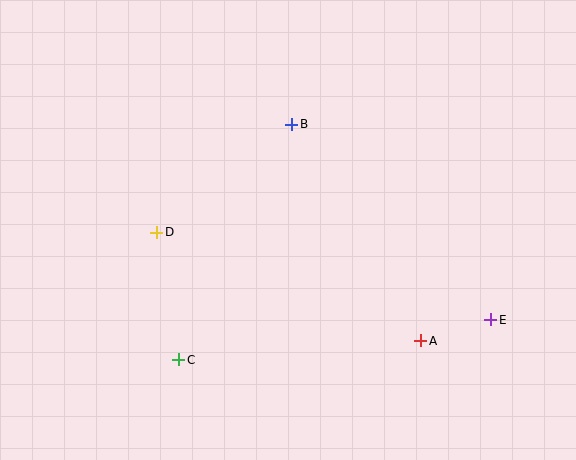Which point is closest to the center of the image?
Point B at (292, 124) is closest to the center.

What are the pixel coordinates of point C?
Point C is at (179, 360).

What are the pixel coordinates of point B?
Point B is at (292, 124).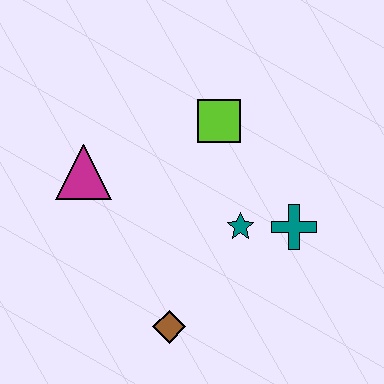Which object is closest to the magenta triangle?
The lime square is closest to the magenta triangle.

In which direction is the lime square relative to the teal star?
The lime square is above the teal star.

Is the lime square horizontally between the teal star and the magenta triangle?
Yes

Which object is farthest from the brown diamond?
The lime square is farthest from the brown diamond.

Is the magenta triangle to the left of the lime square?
Yes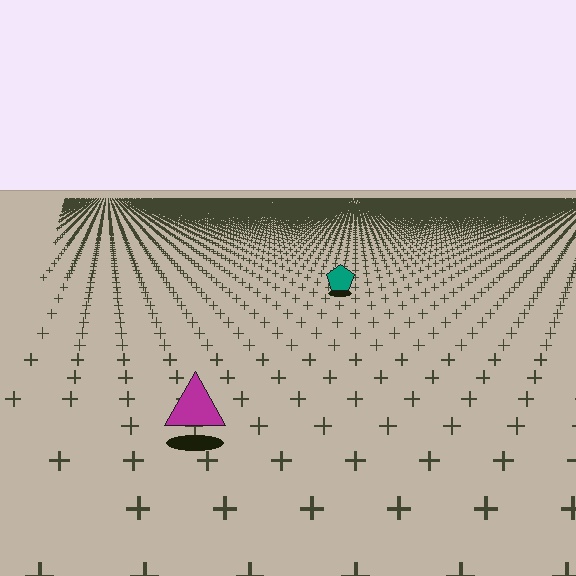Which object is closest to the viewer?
The magenta triangle is closest. The texture marks near it are larger and more spread out.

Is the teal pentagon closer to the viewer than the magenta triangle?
No. The magenta triangle is closer — you can tell from the texture gradient: the ground texture is coarser near it.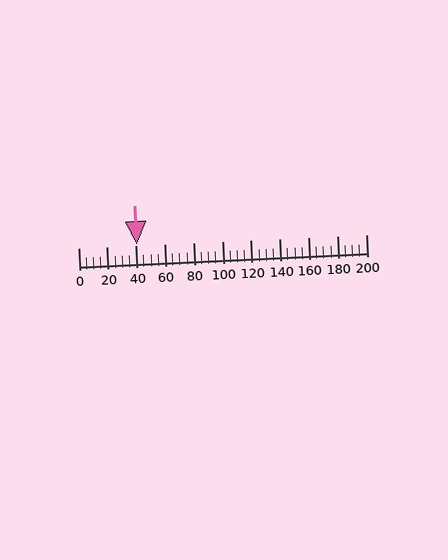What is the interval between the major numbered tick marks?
The major tick marks are spaced 20 units apart.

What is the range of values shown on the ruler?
The ruler shows values from 0 to 200.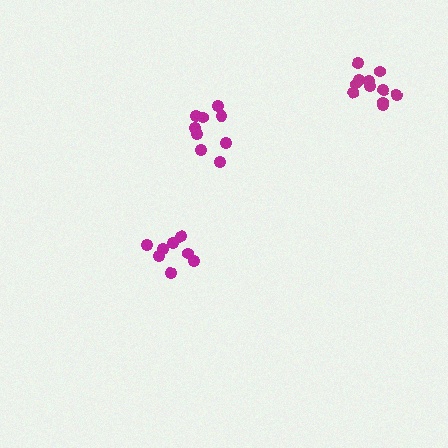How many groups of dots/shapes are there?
There are 3 groups.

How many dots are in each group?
Group 1: 9 dots, Group 2: 11 dots, Group 3: 8 dots (28 total).